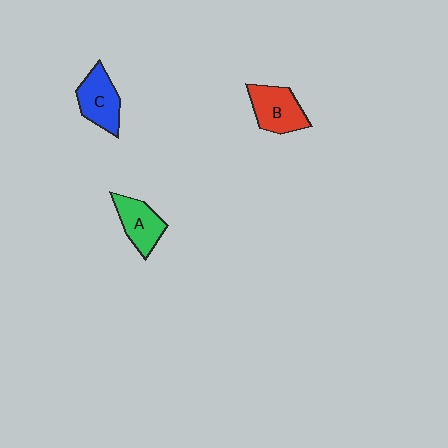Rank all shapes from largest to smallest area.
From largest to smallest: B (red), C (blue), A (green).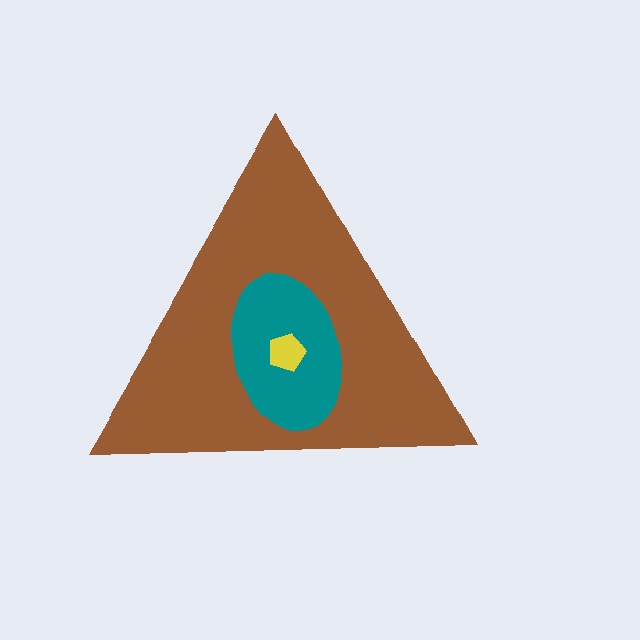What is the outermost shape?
The brown triangle.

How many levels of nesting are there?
3.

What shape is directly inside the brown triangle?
The teal ellipse.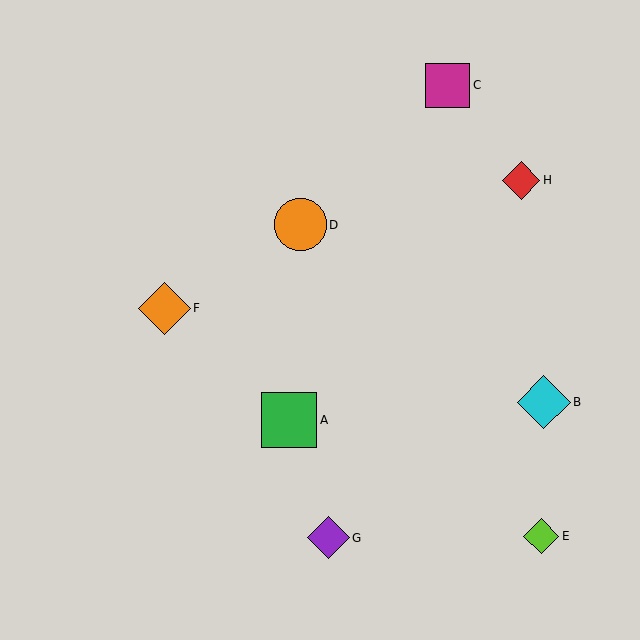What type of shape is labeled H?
Shape H is a red diamond.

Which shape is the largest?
The green square (labeled A) is the largest.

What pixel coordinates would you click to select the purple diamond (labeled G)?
Click at (328, 538) to select the purple diamond G.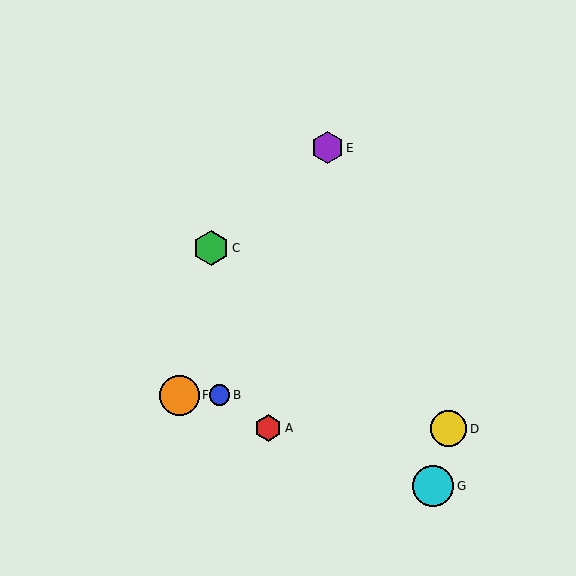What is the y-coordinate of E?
Object E is at y≈148.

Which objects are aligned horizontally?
Objects B, F are aligned horizontally.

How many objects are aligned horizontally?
2 objects (B, F) are aligned horizontally.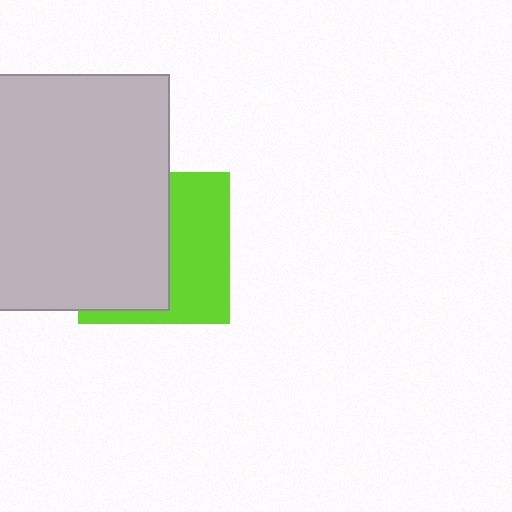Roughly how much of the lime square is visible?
A small part of it is visible (roughly 44%).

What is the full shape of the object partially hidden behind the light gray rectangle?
The partially hidden object is a lime square.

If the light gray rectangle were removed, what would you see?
You would see the complete lime square.